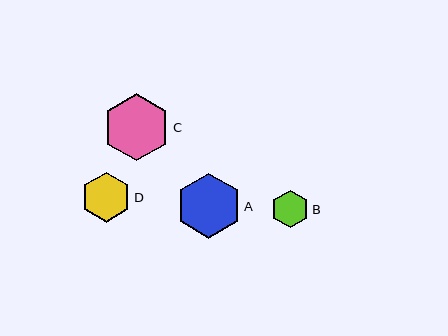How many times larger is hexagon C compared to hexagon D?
Hexagon C is approximately 1.4 times the size of hexagon D.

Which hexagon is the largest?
Hexagon C is the largest with a size of approximately 67 pixels.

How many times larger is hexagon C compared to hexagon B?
Hexagon C is approximately 1.8 times the size of hexagon B.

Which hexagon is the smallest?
Hexagon B is the smallest with a size of approximately 37 pixels.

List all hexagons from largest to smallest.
From largest to smallest: C, A, D, B.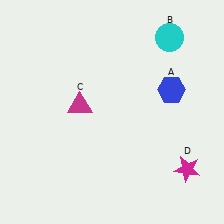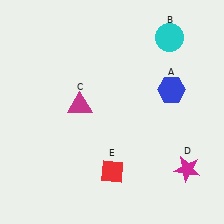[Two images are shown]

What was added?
A red diamond (E) was added in Image 2.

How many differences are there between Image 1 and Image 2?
There is 1 difference between the two images.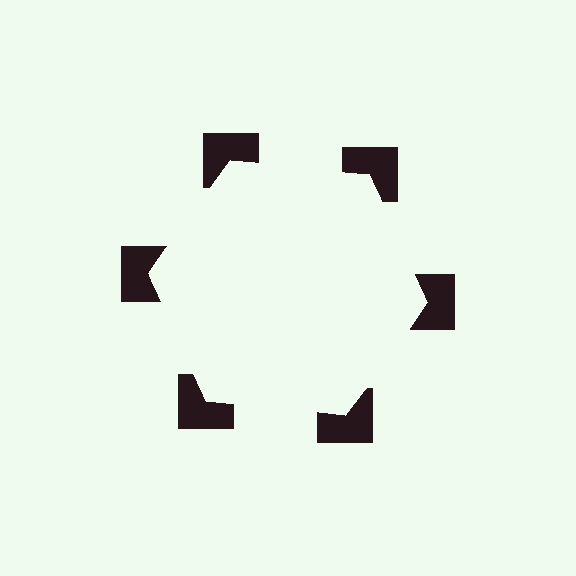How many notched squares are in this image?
There are 6 — one at each vertex of the illusory hexagon.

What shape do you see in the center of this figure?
An illusory hexagon — its edges are inferred from the aligned wedge cuts in the notched squares, not physically drawn.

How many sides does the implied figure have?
6 sides.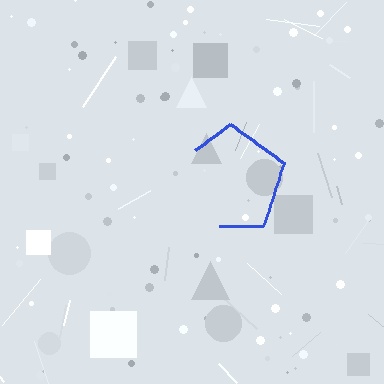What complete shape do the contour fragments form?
The contour fragments form a pentagon.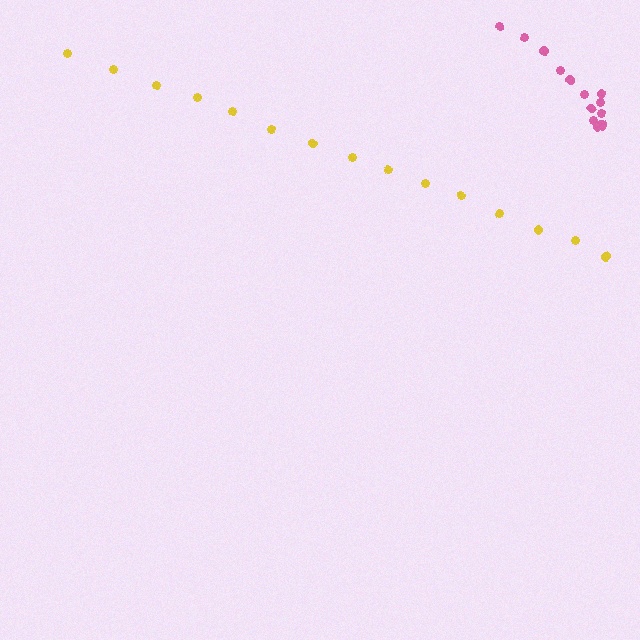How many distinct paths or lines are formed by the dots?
There are 2 distinct paths.